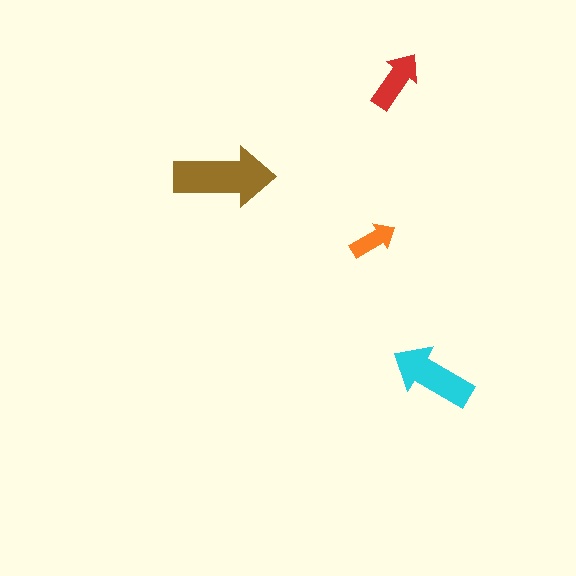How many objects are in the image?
There are 4 objects in the image.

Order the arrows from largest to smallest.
the brown one, the cyan one, the red one, the orange one.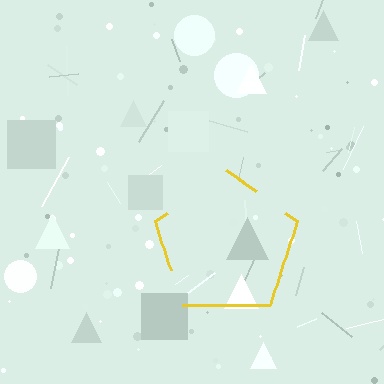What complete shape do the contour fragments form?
The contour fragments form a pentagon.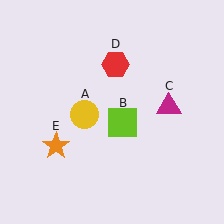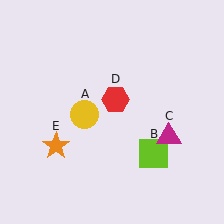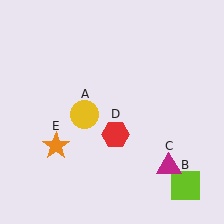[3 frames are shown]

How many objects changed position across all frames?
3 objects changed position: lime square (object B), magenta triangle (object C), red hexagon (object D).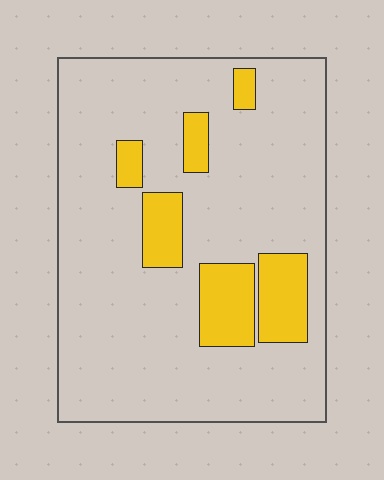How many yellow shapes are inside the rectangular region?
6.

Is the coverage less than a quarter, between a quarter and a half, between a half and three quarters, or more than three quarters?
Less than a quarter.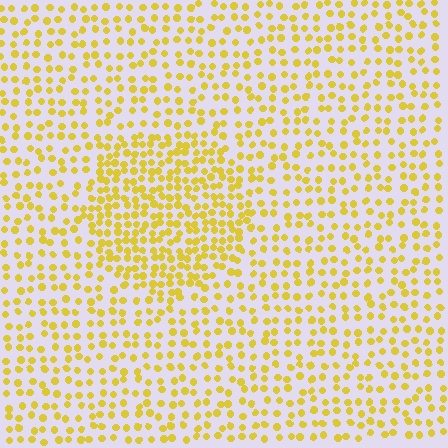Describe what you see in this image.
The image contains small yellow elements arranged at two different densities. A circle-shaped region is visible where the elements are more densely packed than the surrounding area.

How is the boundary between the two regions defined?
The boundary is defined by a change in element density (approximately 1.8x ratio). All elements are the same color, size, and shape.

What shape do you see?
I see a circle.